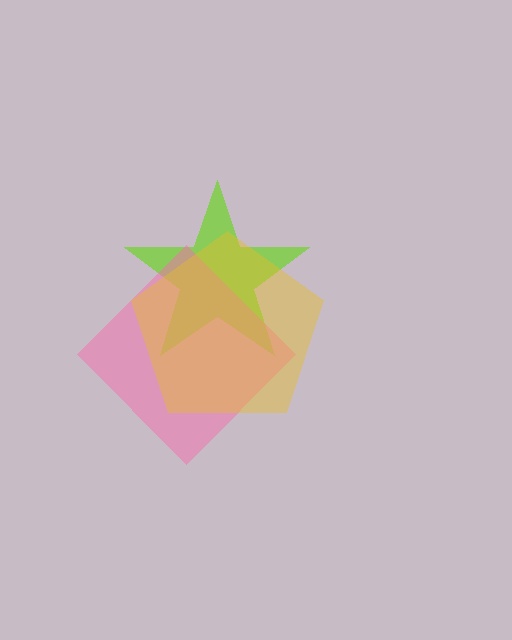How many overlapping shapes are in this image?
There are 3 overlapping shapes in the image.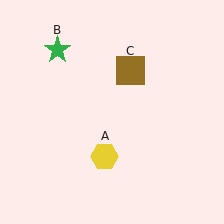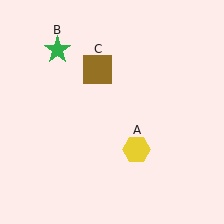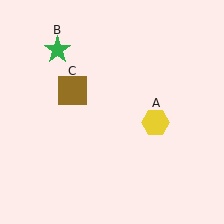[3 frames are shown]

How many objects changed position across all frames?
2 objects changed position: yellow hexagon (object A), brown square (object C).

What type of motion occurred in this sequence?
The yellow hexagon (object A), brown square (object C) rotated counterclockwise around the center of the scene.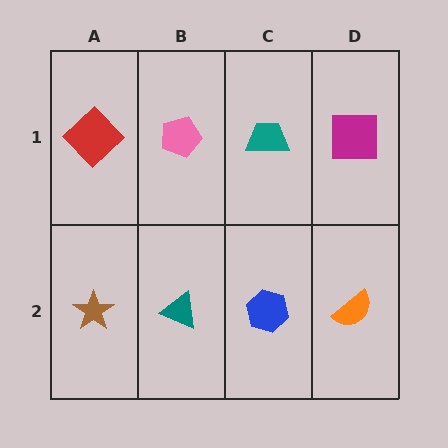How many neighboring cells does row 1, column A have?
2.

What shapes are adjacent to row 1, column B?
A teal triangle (row 2, column B), a red diamond (row 1, column A), a teal trapezoid (row 1, column C).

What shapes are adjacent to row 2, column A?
A red diamond (row 1, column A), a teal triangle (row 2, column B).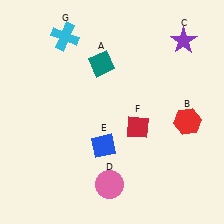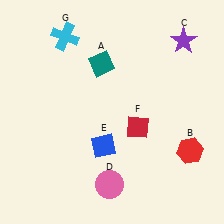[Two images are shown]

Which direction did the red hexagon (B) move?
The red hexagon (B) moved down.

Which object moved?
The red hexagon (B) moved down.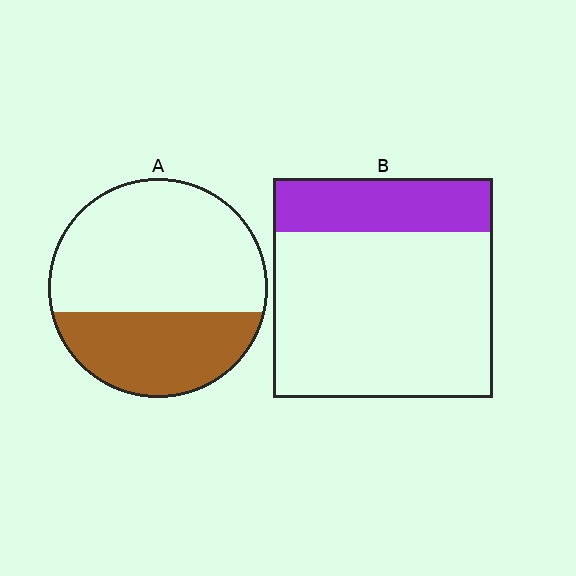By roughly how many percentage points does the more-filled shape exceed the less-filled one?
By roughly 10 percentage points (A over B).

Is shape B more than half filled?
No.